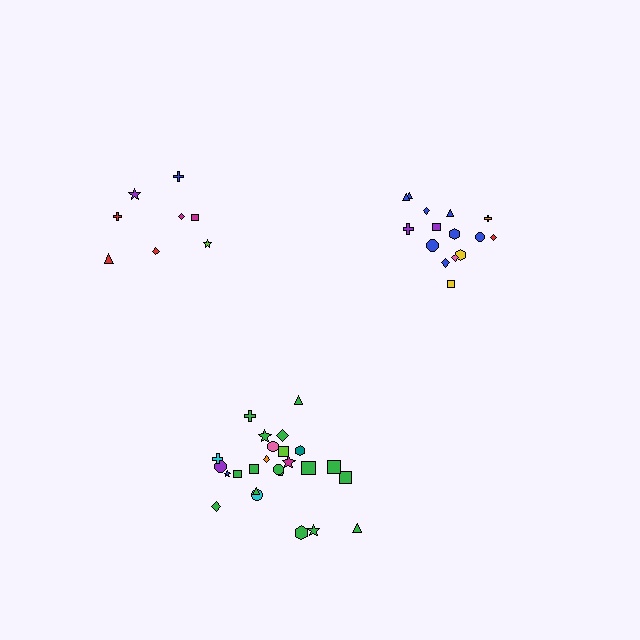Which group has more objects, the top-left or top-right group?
The top-right group.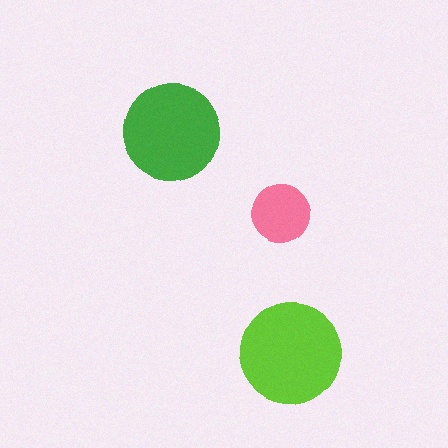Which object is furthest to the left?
The green circle is leftmost.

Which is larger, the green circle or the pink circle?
The green one.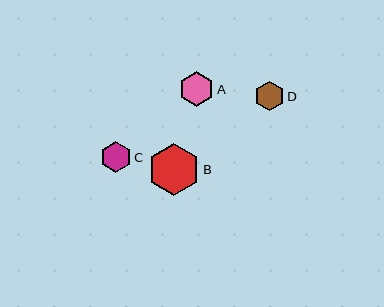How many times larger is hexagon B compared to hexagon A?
Hexagon B is approximately 1.5 times the size of hexagon A.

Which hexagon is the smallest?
Hexagon D is the smallest with a size of approximately 29 pixels.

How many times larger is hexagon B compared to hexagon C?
Hexagon B is approximately 1.7 times the size of hexagon C.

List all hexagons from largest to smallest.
From largest to smallest: B, A, C, D.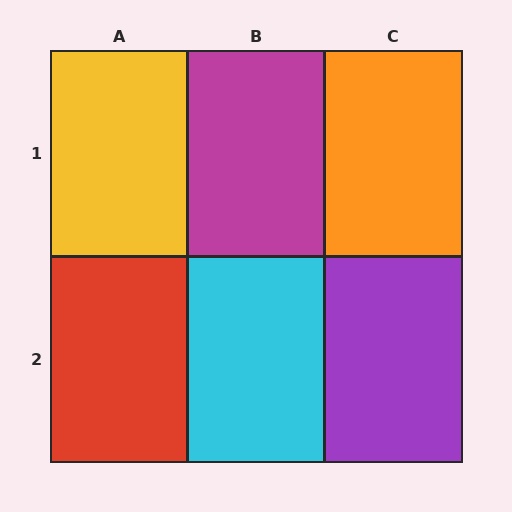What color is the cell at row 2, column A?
Red.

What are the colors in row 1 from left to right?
Yellow, magenta, orange.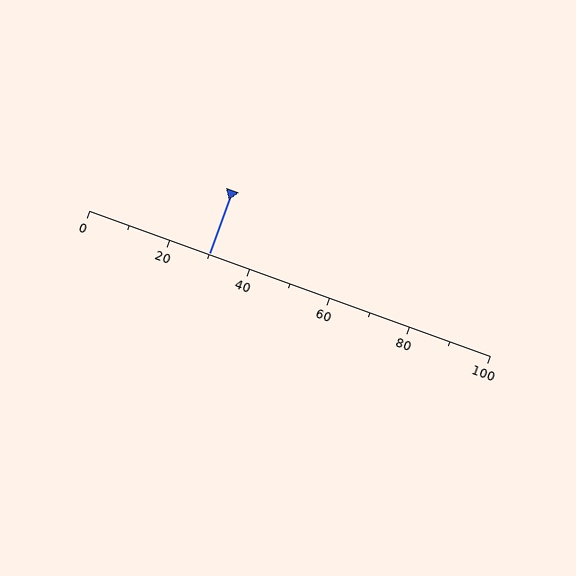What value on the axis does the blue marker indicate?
The marker indicates approximately 30.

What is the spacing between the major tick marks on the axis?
The major ticks are spaced 20 apart.